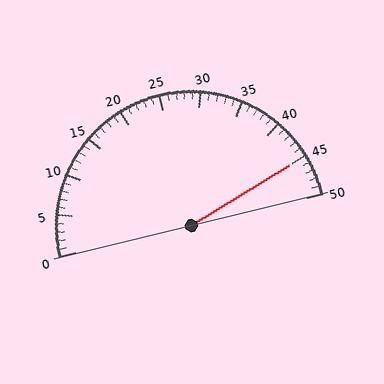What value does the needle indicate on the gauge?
The needle indicates approximately 45.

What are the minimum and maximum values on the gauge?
The gauge ranges from 0 to 50.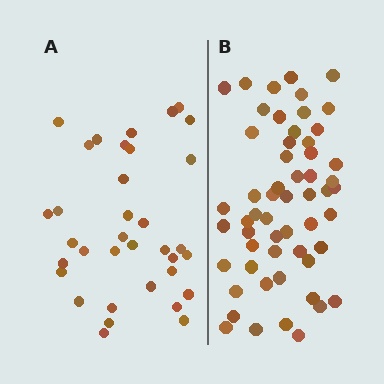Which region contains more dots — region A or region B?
Region B (the right region) has more dots.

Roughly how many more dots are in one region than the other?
Region B has approximately 20 more dots than region A.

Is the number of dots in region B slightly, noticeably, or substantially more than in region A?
Region B has substantially more. The ratio is roughly 1.6 to 1.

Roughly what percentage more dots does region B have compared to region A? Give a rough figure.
About 60% more.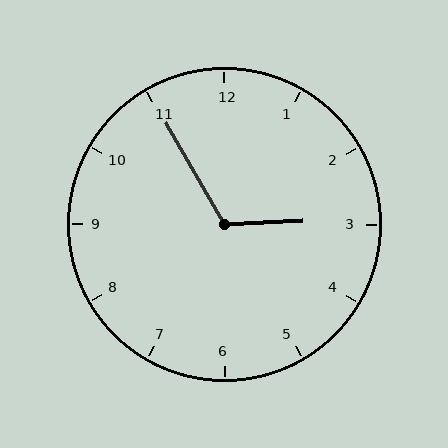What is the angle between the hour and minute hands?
Approximately 118 degrees.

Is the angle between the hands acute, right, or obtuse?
It is obtuse.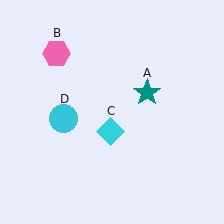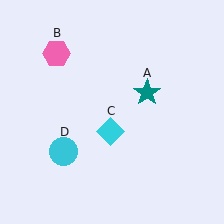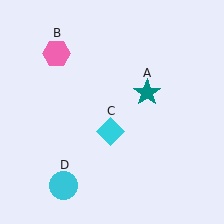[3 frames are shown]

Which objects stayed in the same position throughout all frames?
Teal star (object A) and pink hexagon (object B) and cyan diamond (object C) remained stationary.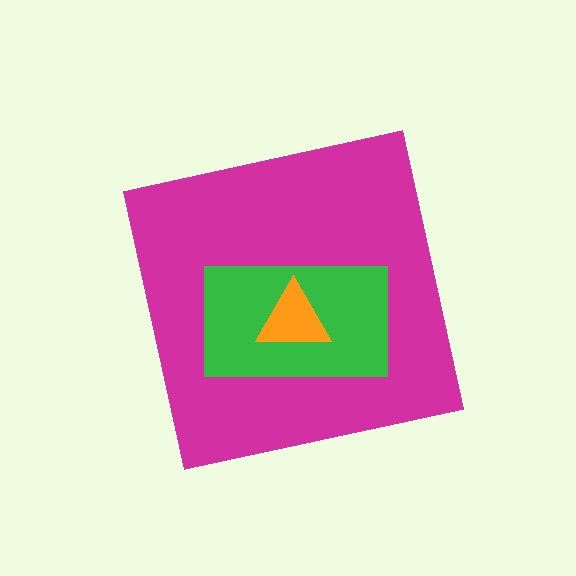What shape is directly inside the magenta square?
The green rectangle.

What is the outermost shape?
The magenta square.